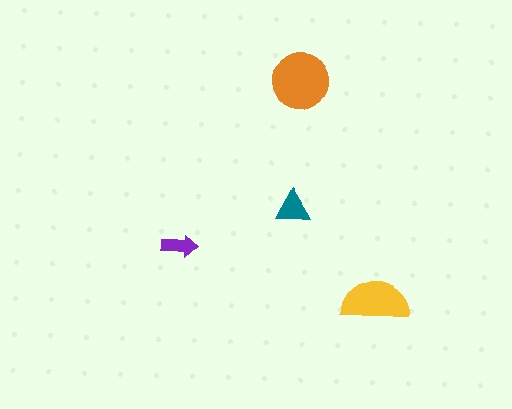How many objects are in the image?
There are 4 objects in the image.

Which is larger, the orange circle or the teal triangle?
The orange circle.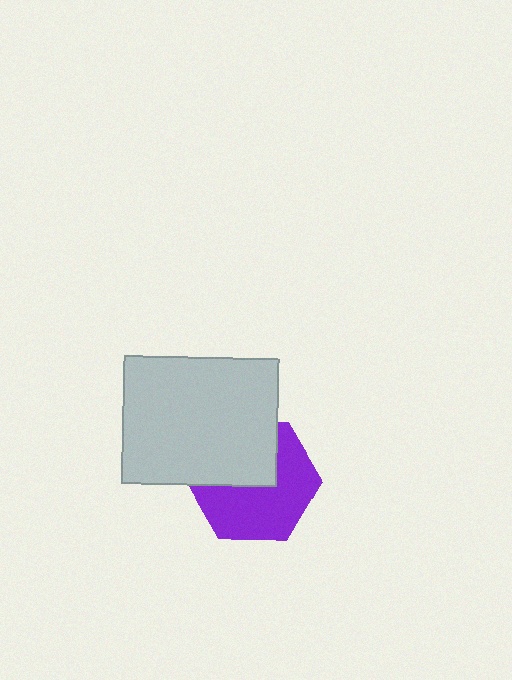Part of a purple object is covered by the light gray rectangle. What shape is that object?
It is a hexagon.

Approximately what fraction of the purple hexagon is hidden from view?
Roughly 41% of the purple hexagon is hidden behind the light gray rectangle.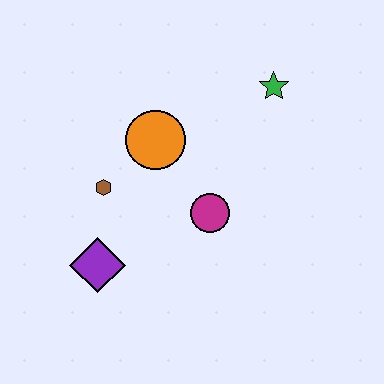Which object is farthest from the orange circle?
The purple diamond is farthest from the orange circle.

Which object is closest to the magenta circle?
The orange circle is closest to the magenta circle.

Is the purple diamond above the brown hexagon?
No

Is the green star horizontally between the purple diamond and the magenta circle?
No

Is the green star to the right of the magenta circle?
Yes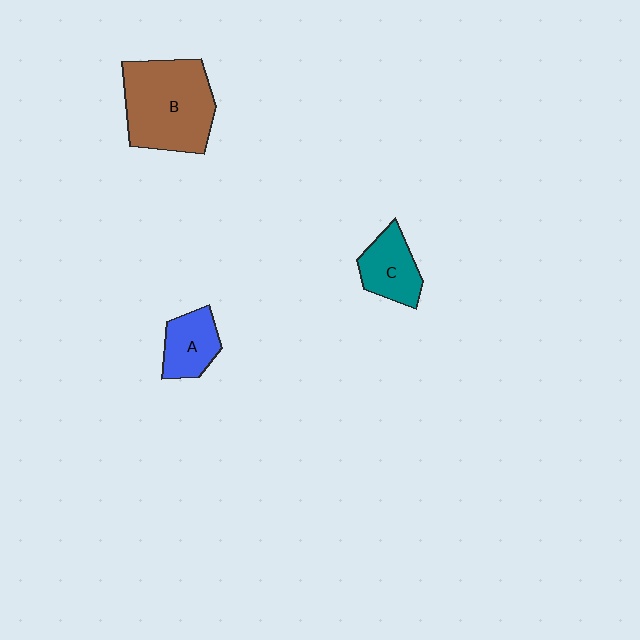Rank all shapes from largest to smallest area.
From largest to smallest: B (brown), C (teal), A (blue).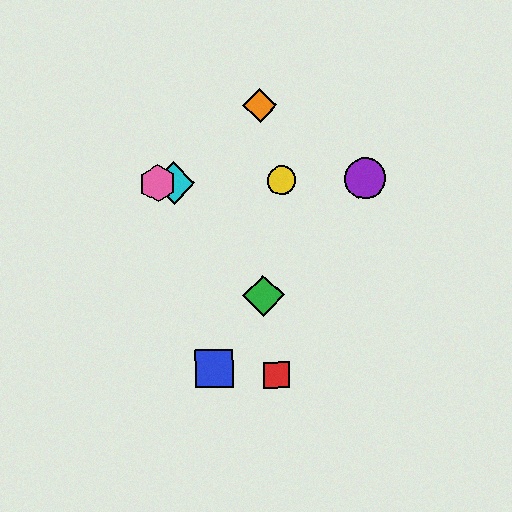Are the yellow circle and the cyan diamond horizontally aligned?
Yes, both are at y≈180.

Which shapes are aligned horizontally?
The yellow circle, the purple circle, the cyan diamond, the pink hexagon are aligned horizontally.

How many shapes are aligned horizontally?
4 shapes (the yellow circle, the purple circle, the cyan diamond, the pink hexagon) are aligned horizontally.